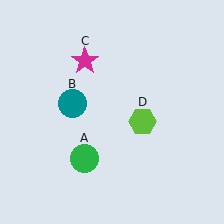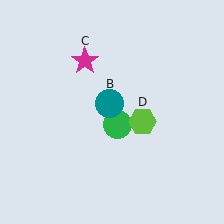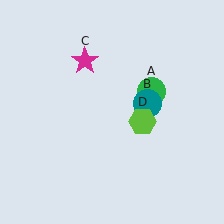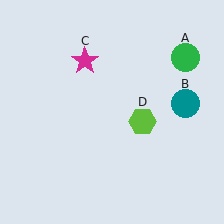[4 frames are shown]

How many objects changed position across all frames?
2 objects changed position: green circle (object A), teal circle (object B).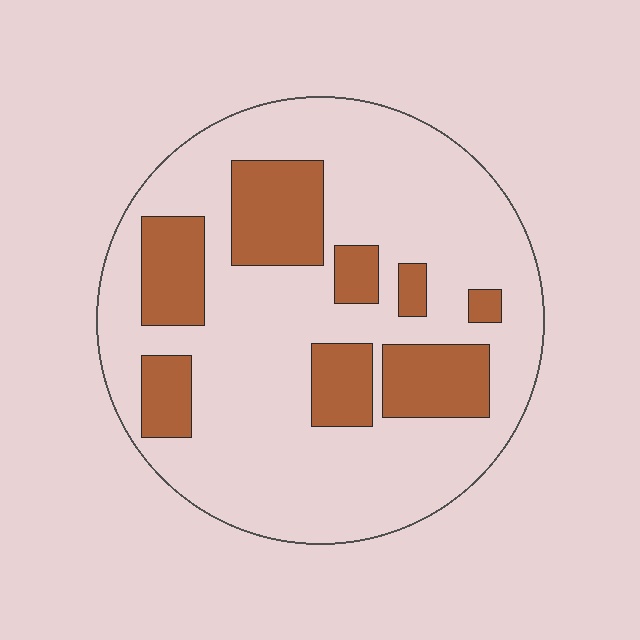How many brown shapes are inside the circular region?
8.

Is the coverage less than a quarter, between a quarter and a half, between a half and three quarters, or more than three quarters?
Between a quarter and a half.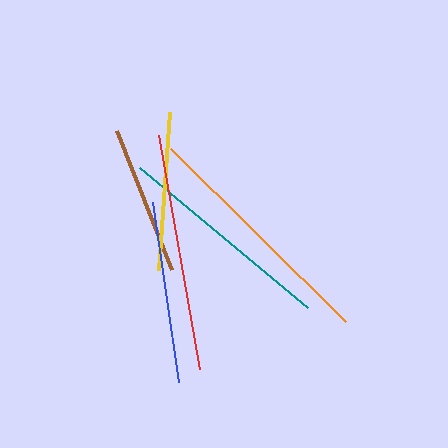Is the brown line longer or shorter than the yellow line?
The yellow line is longer than the brown line.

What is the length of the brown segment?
The brown segment is approximately 149 pixels long.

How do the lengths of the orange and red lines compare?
The orange and red lines are approximately the same length.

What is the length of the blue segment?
The blue segment is approximately 182 pixels long.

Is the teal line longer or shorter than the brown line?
The teal line is longer than the brown line.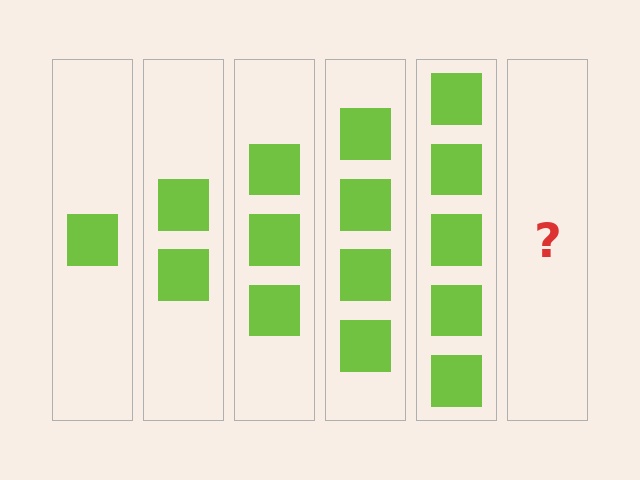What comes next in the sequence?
The next element should be 6 squares.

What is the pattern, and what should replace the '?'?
The pattern is that each step adds one more square. The '?' should be 6 squares.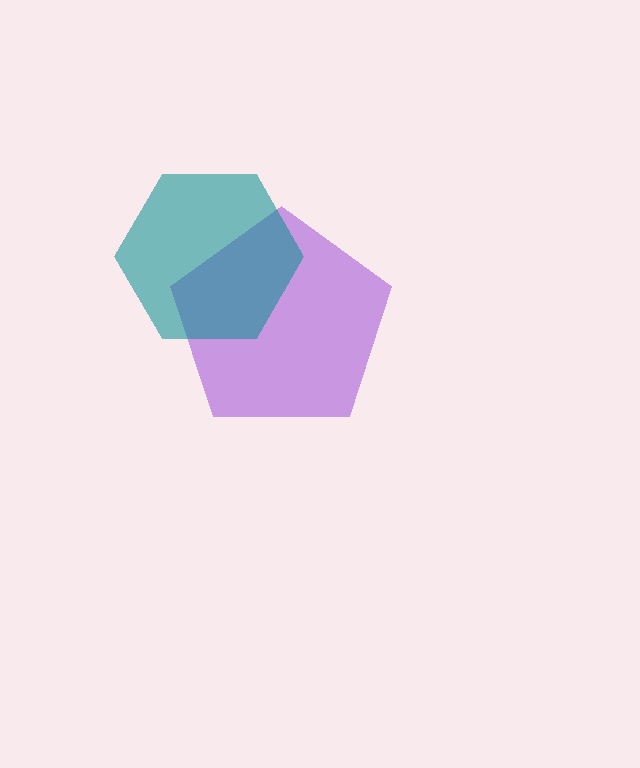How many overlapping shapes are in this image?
There are 2 overlapping shapes in the image.